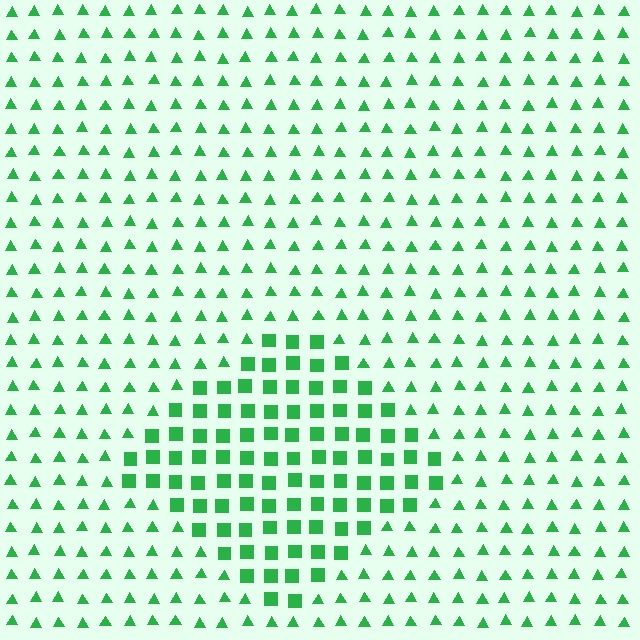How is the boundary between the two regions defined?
The boundary is defined by a change in element shape: squares inside vs. triangles outside. All elements share the same color and spacing.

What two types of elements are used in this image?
The image uses squares inside the diamond region and triangles outside it.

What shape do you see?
I see a diamond.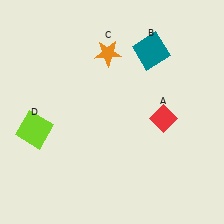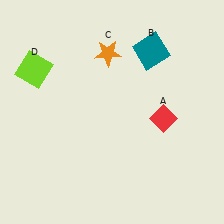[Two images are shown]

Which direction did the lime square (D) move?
The lime square (D) moved up.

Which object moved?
The lime square (D) moved up.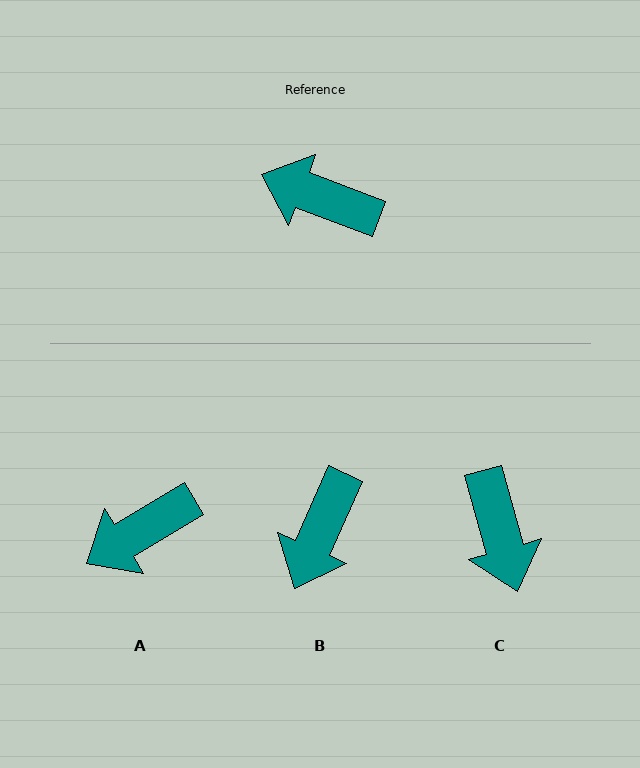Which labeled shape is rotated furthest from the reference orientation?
C, about 127 degrees away.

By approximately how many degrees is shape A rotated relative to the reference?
Approximately 52 degrees counter-clockwise.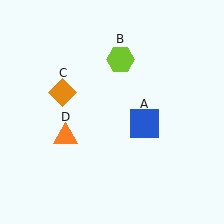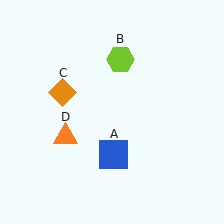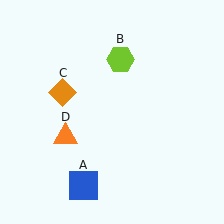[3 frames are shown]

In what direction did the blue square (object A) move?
The blue square (object A) moved down and to the left.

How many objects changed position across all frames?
1 object changed position: blue square (object A).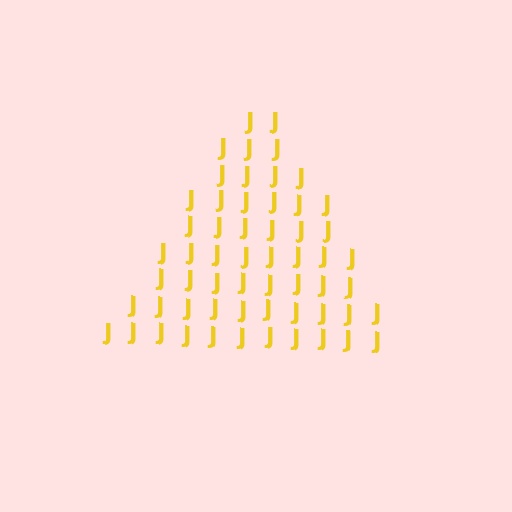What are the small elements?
The small elements are letter J's.